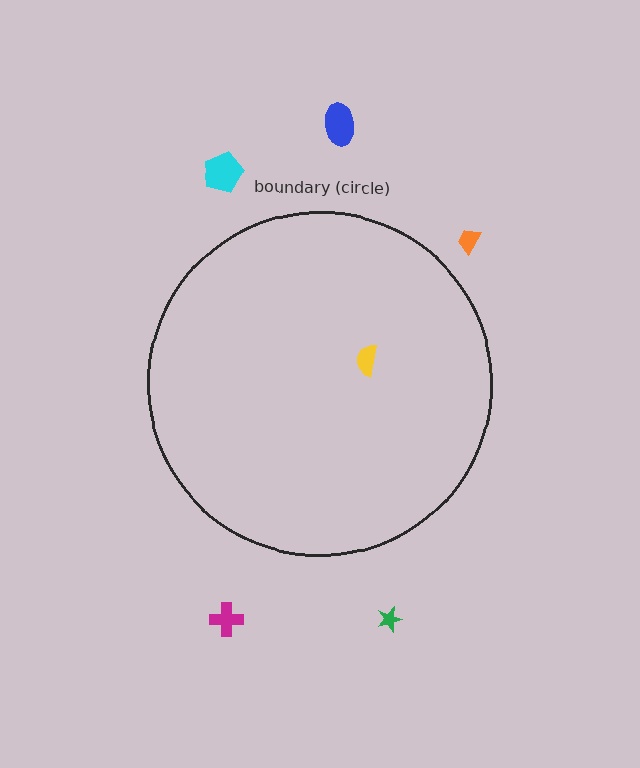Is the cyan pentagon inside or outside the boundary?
Outside.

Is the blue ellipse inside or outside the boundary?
Outside.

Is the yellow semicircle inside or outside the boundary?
Inside.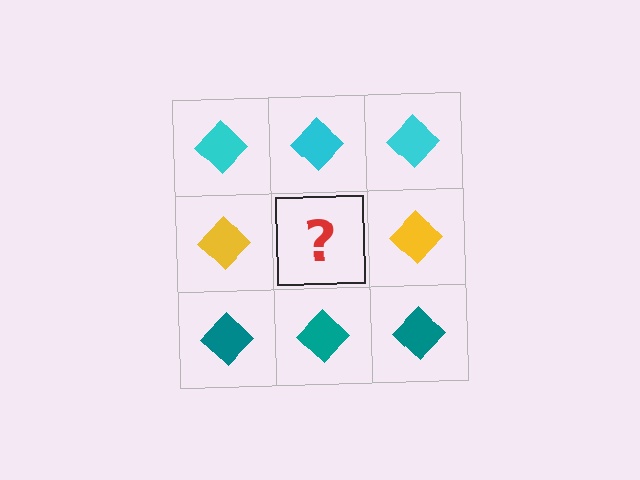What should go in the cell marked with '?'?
The missing cell should contain a yellow diamond.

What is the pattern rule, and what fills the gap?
The rule is that each row has a consistent color. The gap should be filled with a yellow diamond.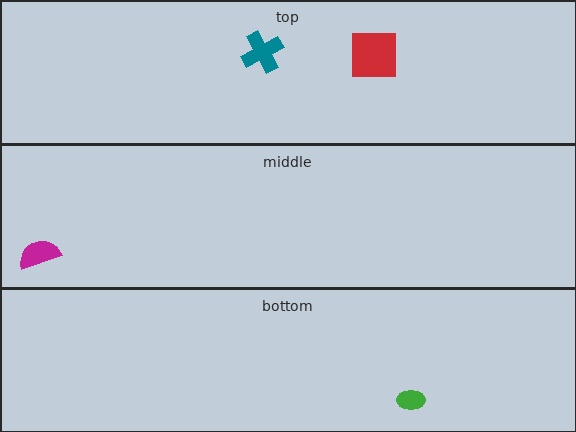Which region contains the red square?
The top region.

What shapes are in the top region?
The red square, the teal cross.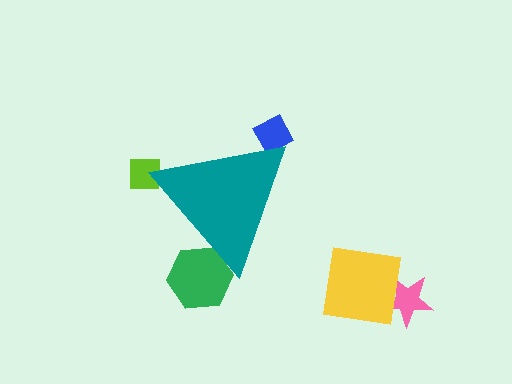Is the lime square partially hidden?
Yes, the lime square is partially hidden behind the teal triangle.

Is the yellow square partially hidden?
No, the yellow square is fully visible.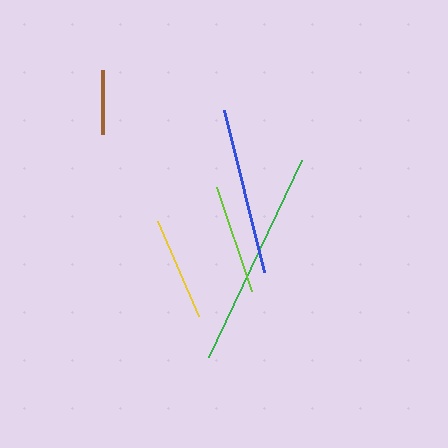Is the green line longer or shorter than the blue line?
The green line is longer than the blue line.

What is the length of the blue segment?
The blue segment is approximately 167 pixels long.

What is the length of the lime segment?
The lime segment is approximately 110 pixels long.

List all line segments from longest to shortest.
From longest to shortest: green, blue, lime, yellow, brown.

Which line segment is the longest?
The green line is the longest at approximately 218 pixels.